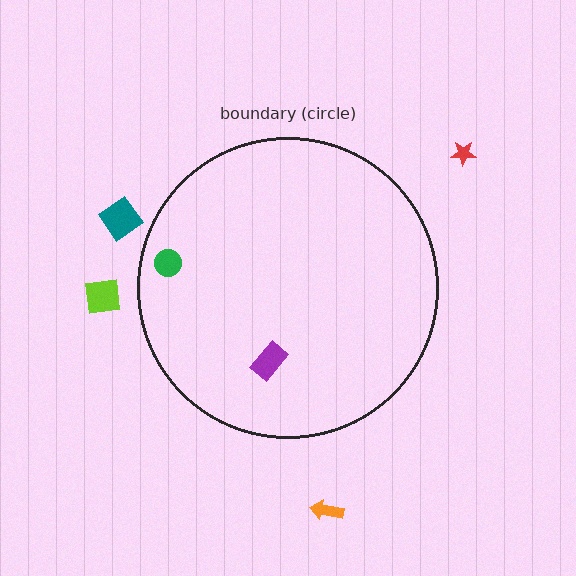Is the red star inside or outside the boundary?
Outside.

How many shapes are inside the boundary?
2 inside, 4 outside.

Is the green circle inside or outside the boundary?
Inside.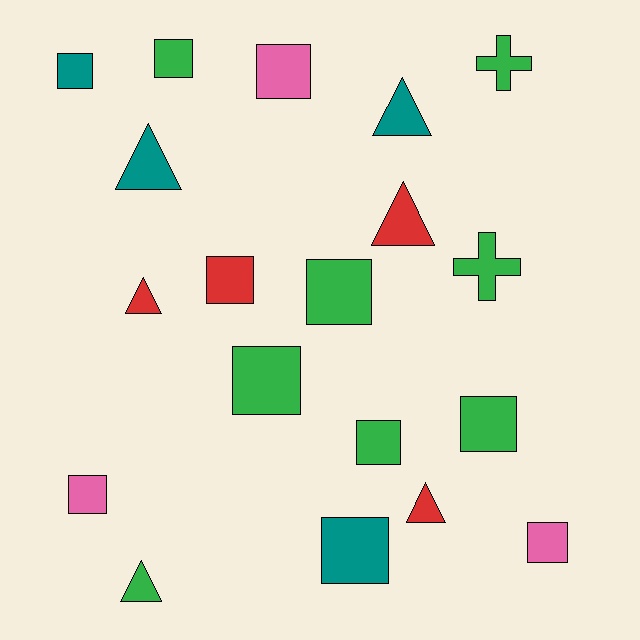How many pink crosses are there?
There are no pink crosses.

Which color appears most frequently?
Green, with 8 objects.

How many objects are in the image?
There are 19 objects.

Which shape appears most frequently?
Square, with 11 objects.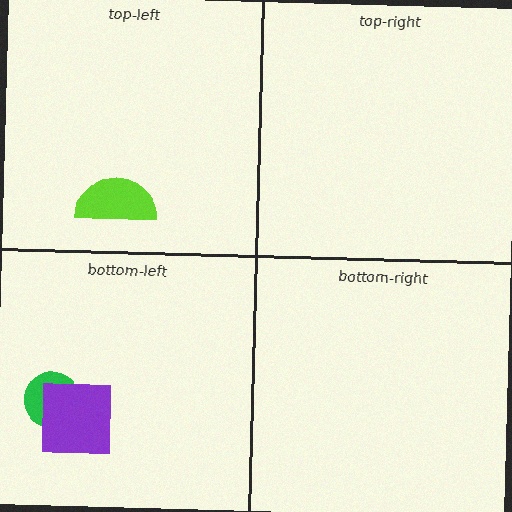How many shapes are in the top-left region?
1.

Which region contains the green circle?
The bottom-left region.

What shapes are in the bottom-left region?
The green circle, the purple square.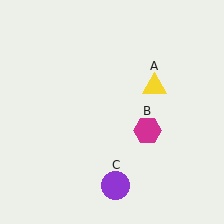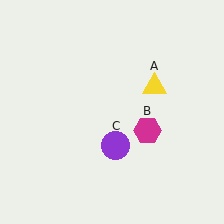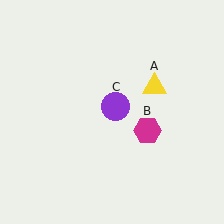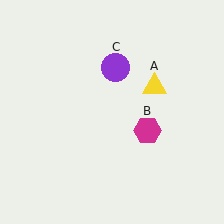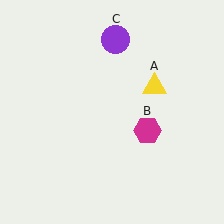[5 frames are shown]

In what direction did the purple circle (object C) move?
The purple circle (object C) moved up.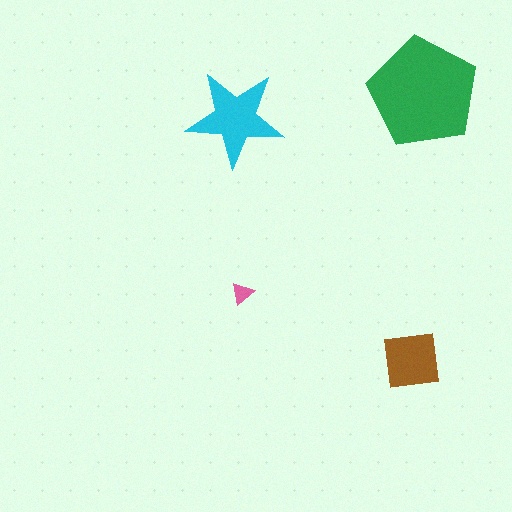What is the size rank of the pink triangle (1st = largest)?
4th.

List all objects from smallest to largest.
The pink triangle, the brown square, the cyan star, the green pentagon.